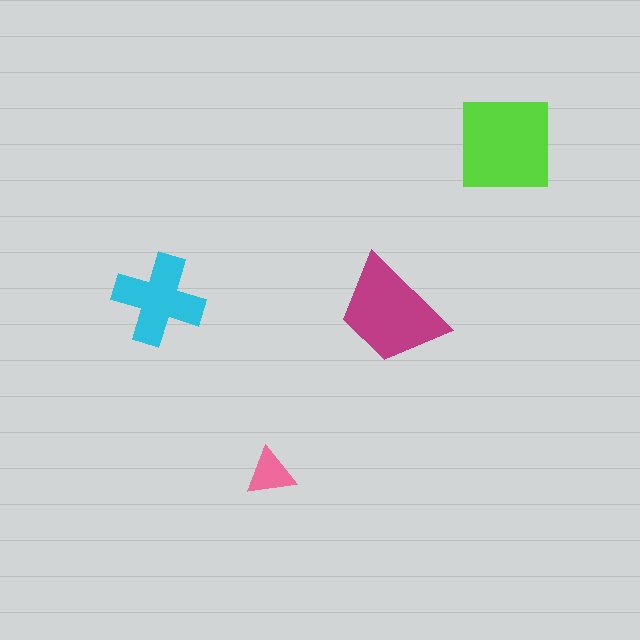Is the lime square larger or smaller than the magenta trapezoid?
Larger.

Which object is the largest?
The lime square.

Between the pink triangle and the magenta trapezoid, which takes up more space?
The magenta trapezoid.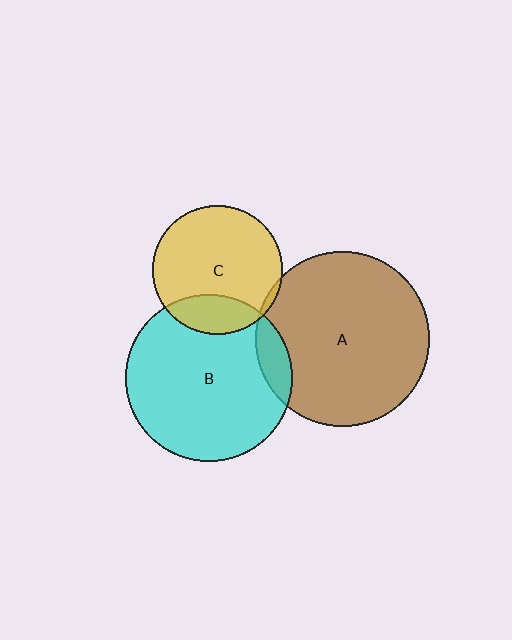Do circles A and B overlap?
Yes.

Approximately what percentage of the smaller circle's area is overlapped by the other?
Approximately 10%.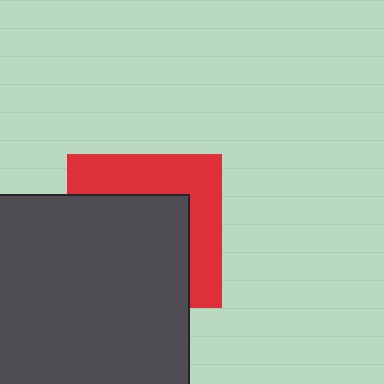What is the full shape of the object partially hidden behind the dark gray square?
The partially hidden object is a red square.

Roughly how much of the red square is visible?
A small part of it is visible (roughly 41%).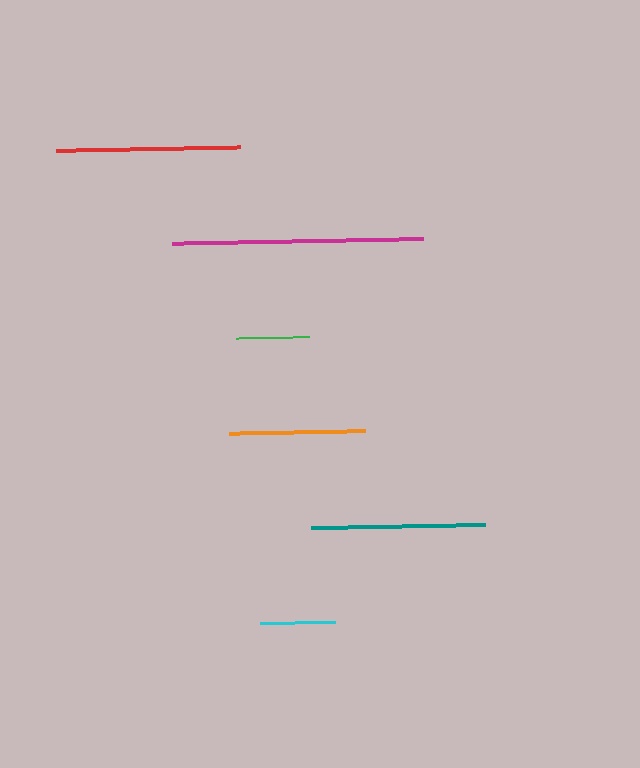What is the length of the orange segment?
The orange segment is approximately 135 pixels long.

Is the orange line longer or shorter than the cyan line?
The orange line is longer than the cyan line.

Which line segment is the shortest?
The green line is the shortest at approximately 73 pixels.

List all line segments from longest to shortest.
From longest to shortest: magenta, red, teal, orange, cyan, green.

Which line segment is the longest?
The magenta line is the longest at approximately 251 pixels.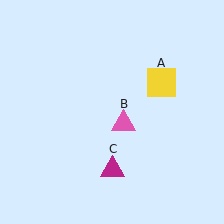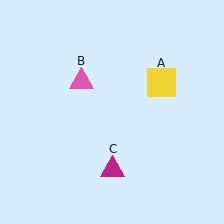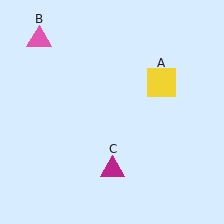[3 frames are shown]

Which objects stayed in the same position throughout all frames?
Yellow square (object A) and magenta triangle (object C) remained stationary.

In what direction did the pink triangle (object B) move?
The pink triangle (object B) moved up and to the left.